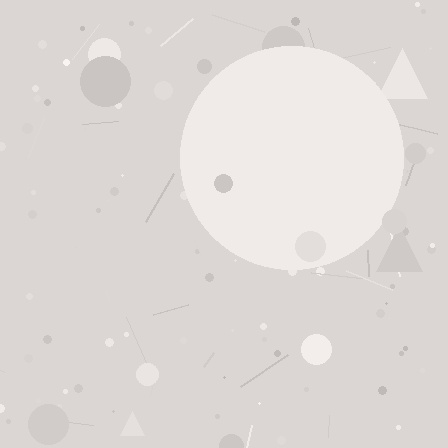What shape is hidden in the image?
A circle is hidden in the image.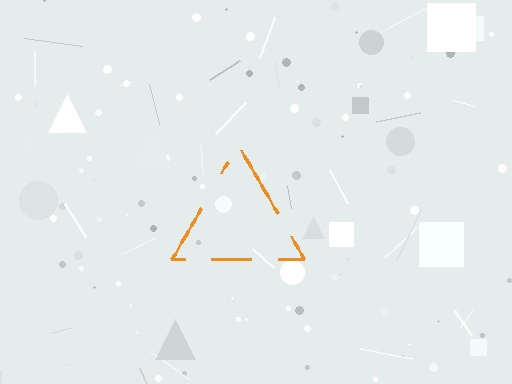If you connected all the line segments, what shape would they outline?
They would outline a triangle.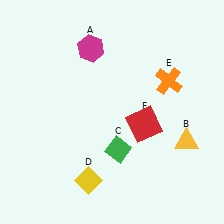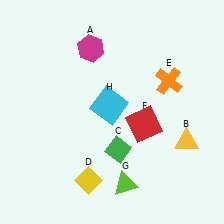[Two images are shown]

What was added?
A lime triangle (G), a cyan square (H) were added in Image 2.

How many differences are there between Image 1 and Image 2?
There are 2 differences between the two images.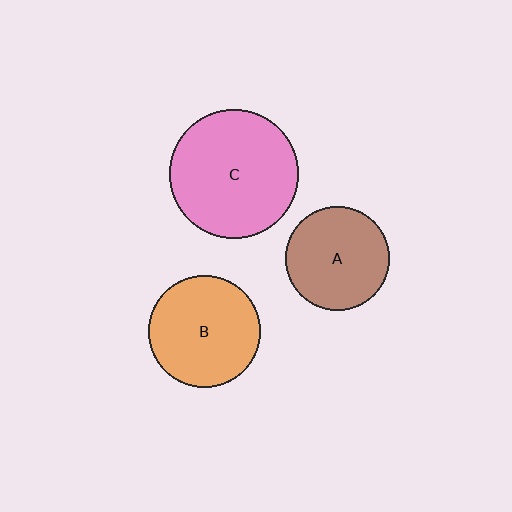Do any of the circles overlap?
No, none of the circles overlap.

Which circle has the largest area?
Circle C (pink).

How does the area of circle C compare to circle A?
Approximately 1.5 times.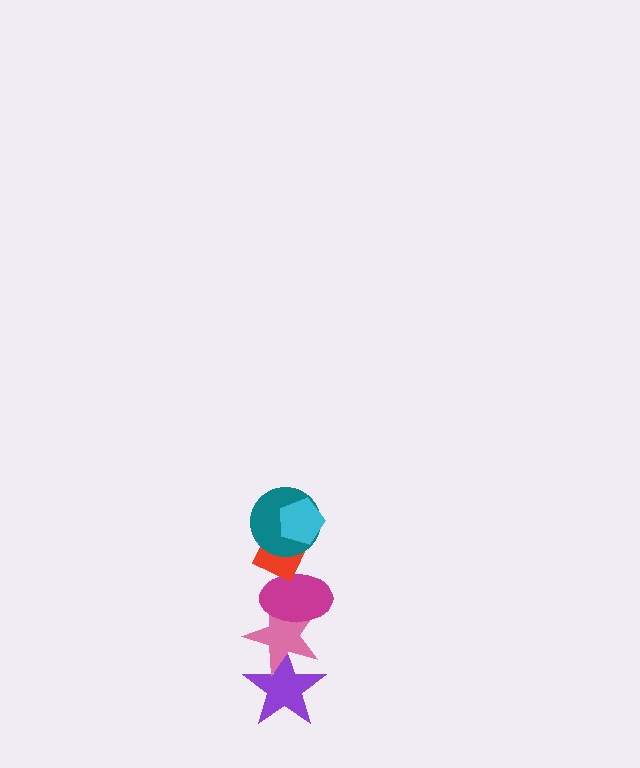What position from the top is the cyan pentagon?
The cyan pentagon is 1st from the top.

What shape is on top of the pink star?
The magenta ellipse is on top of the pink star.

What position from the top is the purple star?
The purple star is 6th from the top.